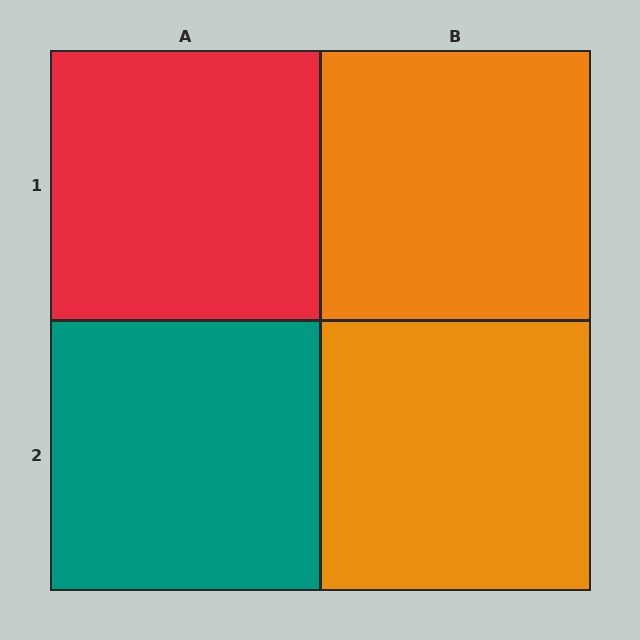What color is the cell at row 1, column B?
Orange.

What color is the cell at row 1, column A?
Red.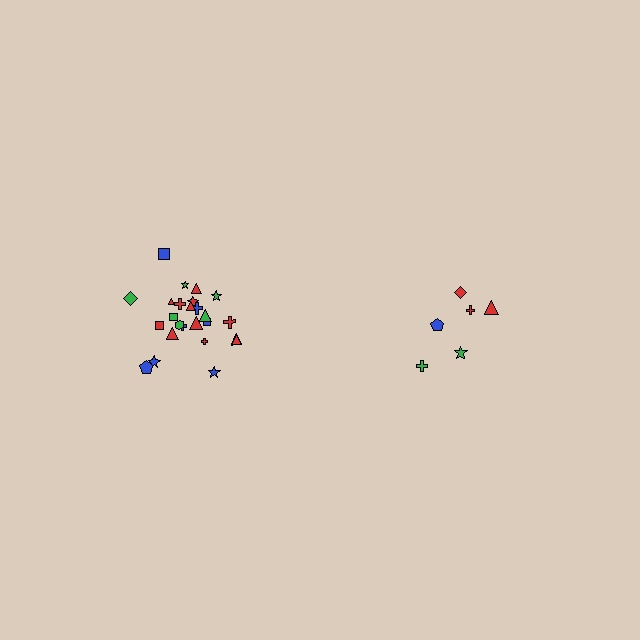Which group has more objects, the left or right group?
The left group.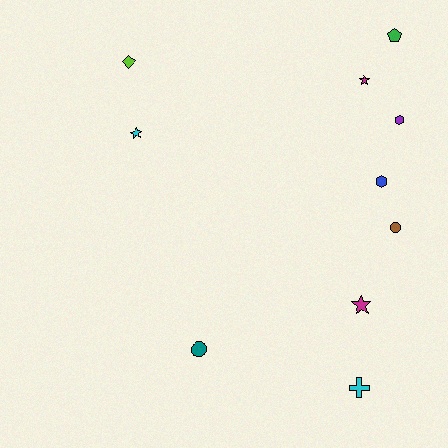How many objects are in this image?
There are 10 objects.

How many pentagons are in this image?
There is 1 pentagon.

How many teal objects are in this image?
There is 1 teal object.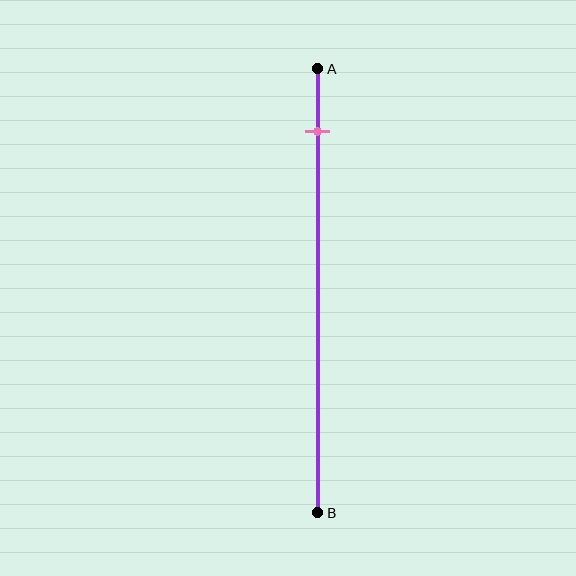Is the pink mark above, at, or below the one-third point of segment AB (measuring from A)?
The pink mark is above the one-third point of segment AB.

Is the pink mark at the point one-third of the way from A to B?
No, the mark is at about 15% from A, not at the 33% one-third point.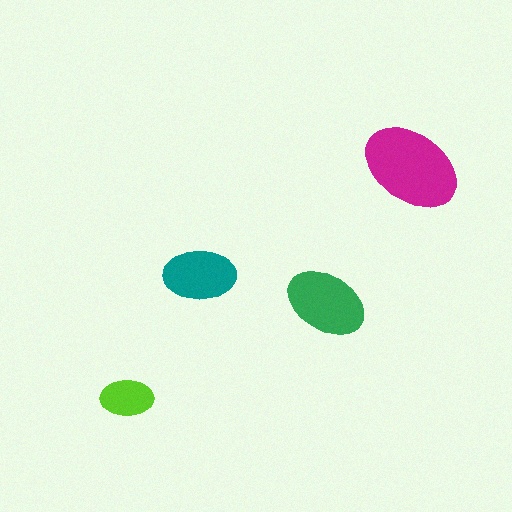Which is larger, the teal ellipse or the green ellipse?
The green one.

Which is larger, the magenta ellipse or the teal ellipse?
The magenta one.